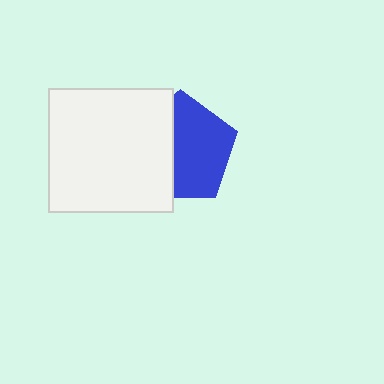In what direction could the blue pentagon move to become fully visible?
The blue pentagon could move right. That would shift it out from behind the white square entirely.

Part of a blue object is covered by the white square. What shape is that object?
It is a pentagon.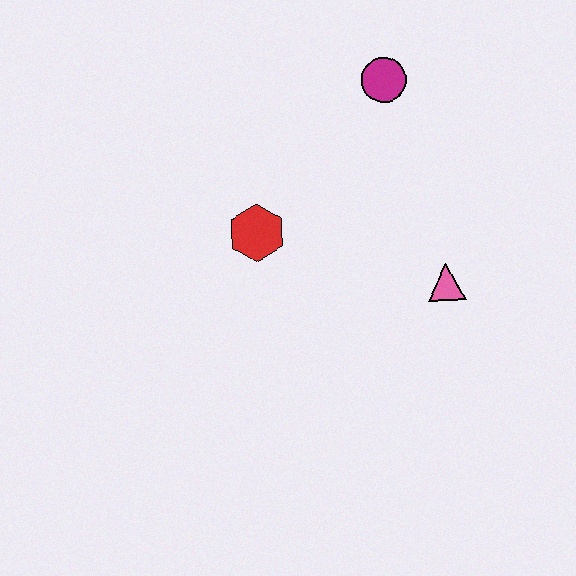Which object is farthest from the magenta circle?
The pink triangle is farthest from the magenta circle.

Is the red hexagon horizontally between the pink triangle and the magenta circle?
No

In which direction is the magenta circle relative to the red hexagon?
The magenta circle is above the red hexagon.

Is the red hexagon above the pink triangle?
Yes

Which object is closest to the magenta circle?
The red hexagon is closest to the magenta circle.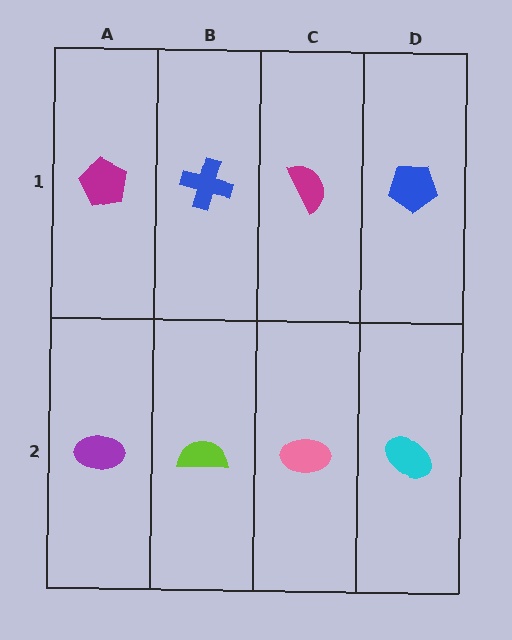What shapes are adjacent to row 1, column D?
A cyan ellipse (row 2, column D), a magenta semicircle (row 1, column C).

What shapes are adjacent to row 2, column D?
A blue pentagon (row 1, column D), a pink ellipse (row 2, column C).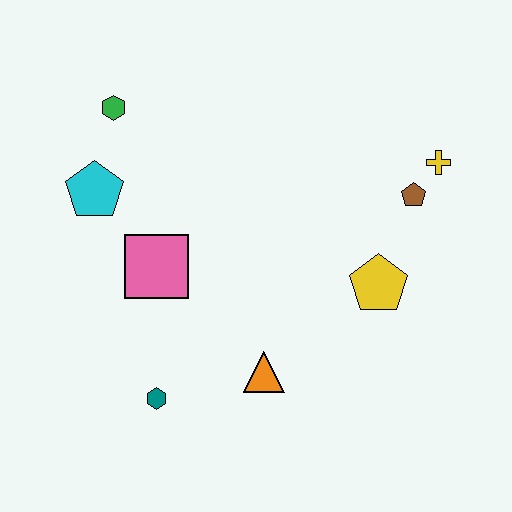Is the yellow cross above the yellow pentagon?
Yes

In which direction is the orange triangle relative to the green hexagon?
The orange triangle is below the green hexagon.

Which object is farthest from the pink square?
The yellow cross is farthest from the pink square.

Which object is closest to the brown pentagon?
The yellow cross is closest to the brown pentagon.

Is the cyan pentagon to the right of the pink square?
No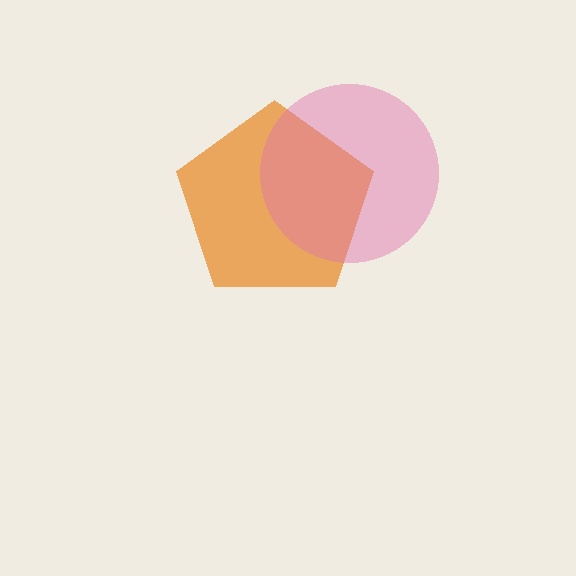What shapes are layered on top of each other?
The layered shapes are: an orange pentagon, a pink circle.